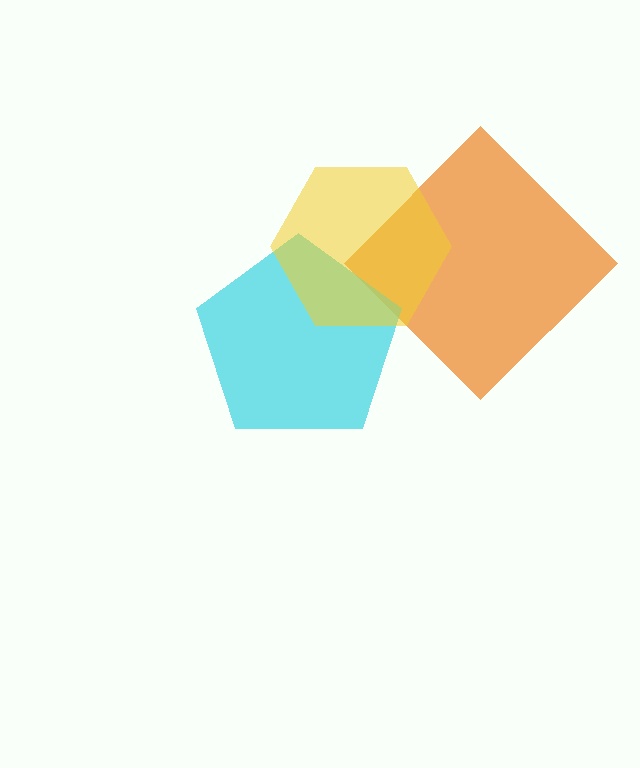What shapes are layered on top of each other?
The layered shapes are: an orange diamond, a cyan pentagon, a yellow hexagon.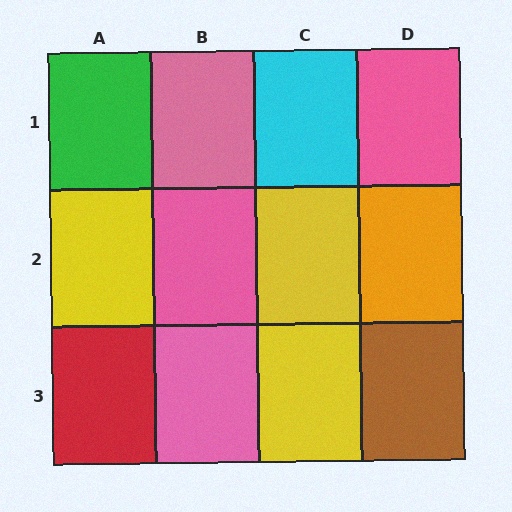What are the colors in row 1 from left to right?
Green, pink, cyan, pink.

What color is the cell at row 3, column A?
Red.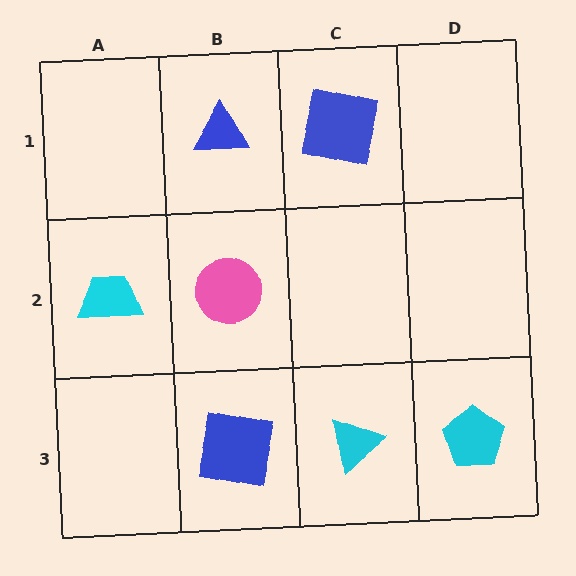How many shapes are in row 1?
2 shapes.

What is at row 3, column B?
A blue square.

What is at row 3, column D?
A cyan pentagon.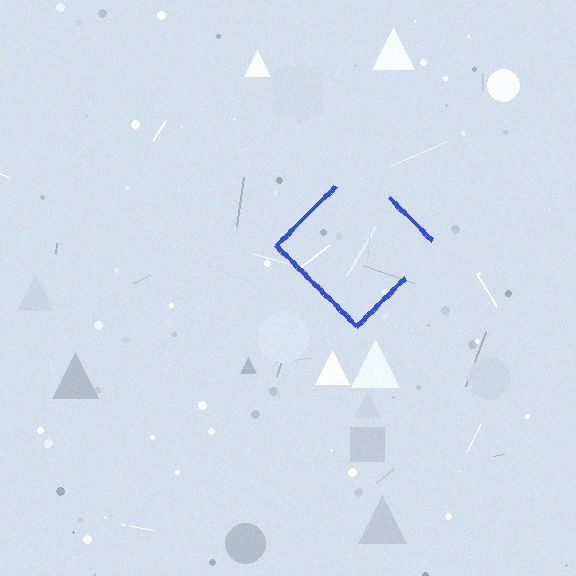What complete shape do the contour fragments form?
The contour fragments form a diamond.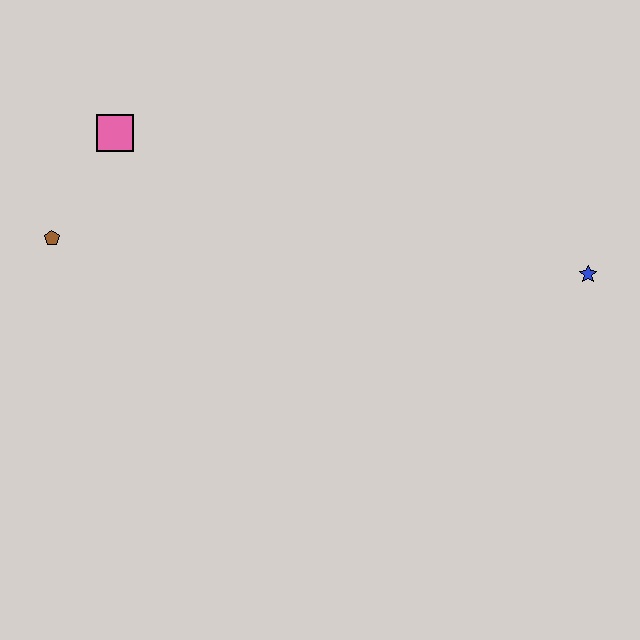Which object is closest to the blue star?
The pink square is closest to the blue star.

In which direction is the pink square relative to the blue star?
The pink square is to the left of the blue star.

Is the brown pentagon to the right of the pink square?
No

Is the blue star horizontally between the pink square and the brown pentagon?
No